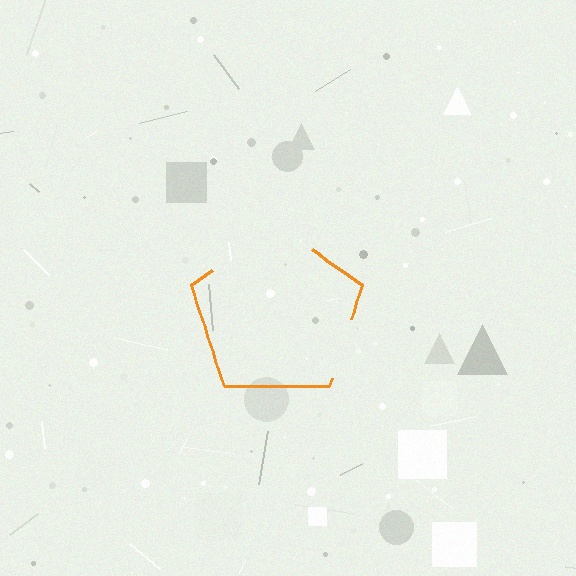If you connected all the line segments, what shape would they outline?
They would outline a pentagon.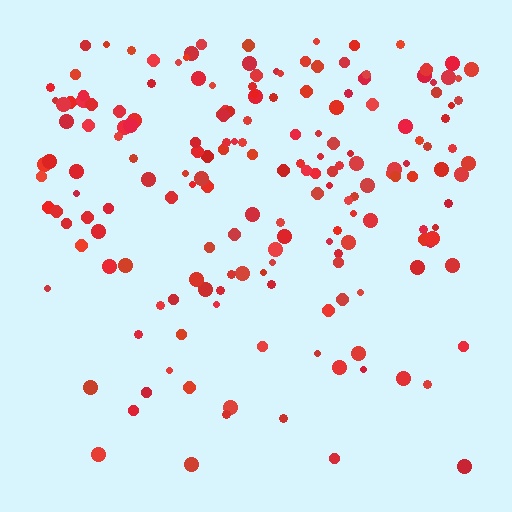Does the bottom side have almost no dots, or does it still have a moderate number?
Still a moderate number, just noticeably fewer than the top.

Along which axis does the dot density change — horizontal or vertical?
Vertical.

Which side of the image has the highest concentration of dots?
The top.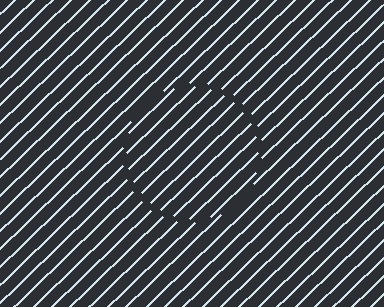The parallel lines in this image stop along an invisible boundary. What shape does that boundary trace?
An illusory circle. The interior of the shape contains the same grating, shifted by half a period — the contour is defined by the phase discontinuity where line-ends from the inner and outer gratings abut.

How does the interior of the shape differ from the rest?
The interior of the shape contains the same grating, shifted by half a period — the contour is defined by the phase discontinuity where line-ends from the inner and outer gratings abut.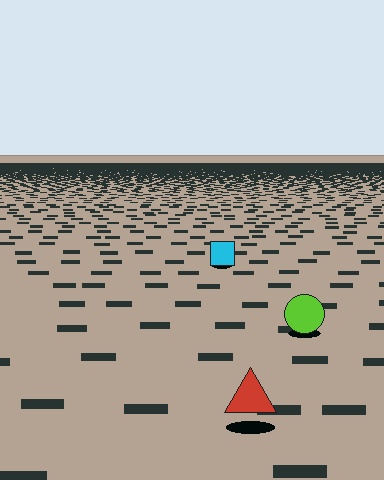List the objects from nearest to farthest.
From nearest to farthest: the red triangle, the lime circle, the cyan square.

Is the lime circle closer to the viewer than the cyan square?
Yes. The lime circle is closer — you can tell from the texture gradient: the ground texture is coarser near it.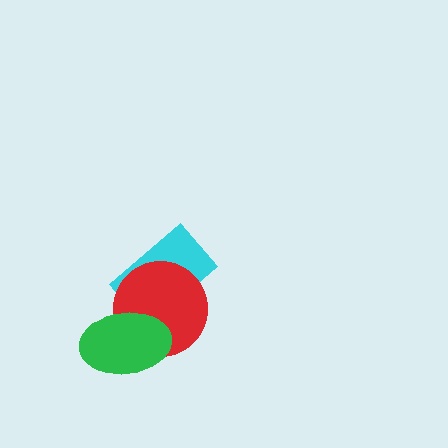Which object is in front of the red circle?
The green ellipse is in front of the red circle.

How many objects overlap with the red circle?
2 objects overlap with the red circle.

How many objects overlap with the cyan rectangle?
2 objects overlap with the cyan rectangle.